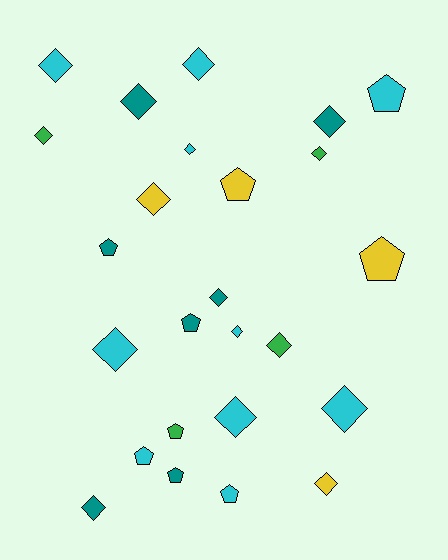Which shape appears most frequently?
Diamond, with 16 objects.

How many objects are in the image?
There are 25 objects.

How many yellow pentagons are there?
There are 2 yellow pentagons.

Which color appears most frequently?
Cyan, with 10 objects.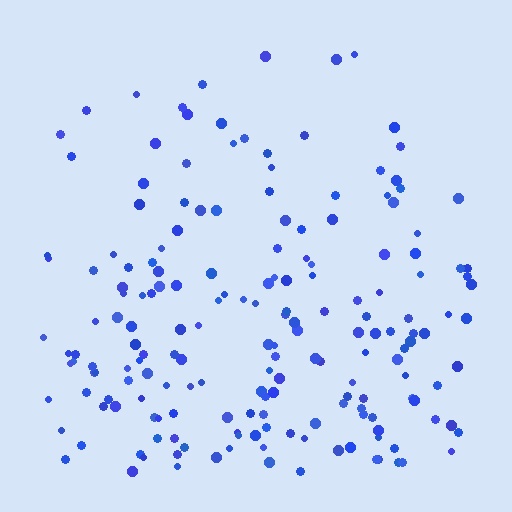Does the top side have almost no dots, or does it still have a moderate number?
Still a moderate number, just noticeably fewer than the bottom.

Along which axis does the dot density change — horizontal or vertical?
Vertical.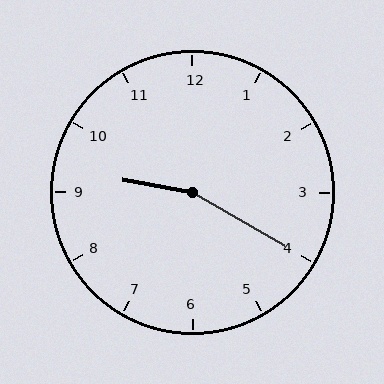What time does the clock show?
9:20.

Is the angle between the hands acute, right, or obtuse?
It is obtuse.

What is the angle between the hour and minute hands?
Approximately 160 degrees.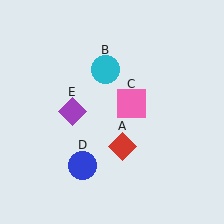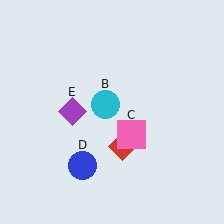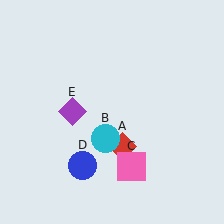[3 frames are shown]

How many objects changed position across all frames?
2 objects changed position: cyan circle (object B), pink square (object C).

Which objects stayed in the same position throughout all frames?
Red diamond (object A) and blue circle (object D) and purple diamond (object E) remained stationary.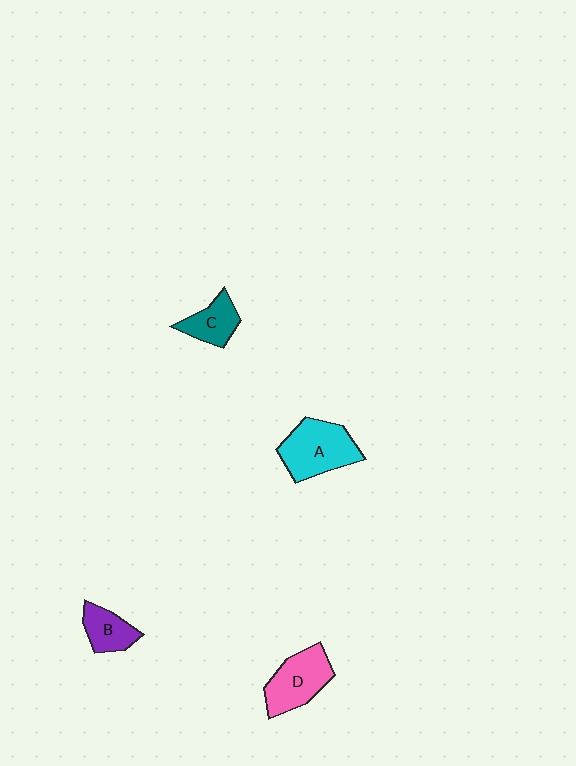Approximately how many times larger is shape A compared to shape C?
Approximately 1.8 times.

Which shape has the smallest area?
Shape B (purple).